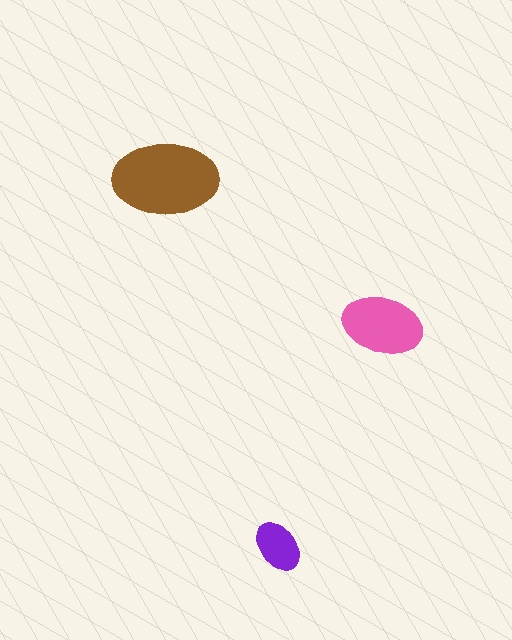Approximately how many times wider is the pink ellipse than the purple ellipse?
About 1.5 times wider.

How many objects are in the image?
There are 3 objects in the image.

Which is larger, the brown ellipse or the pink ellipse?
The brown one.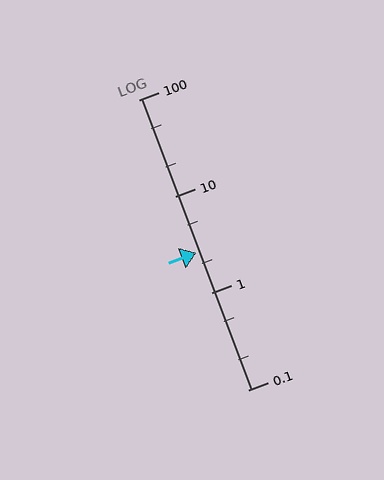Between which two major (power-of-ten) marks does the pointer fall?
The pointer is between 1 and 10.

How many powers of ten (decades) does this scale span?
The scale spans 3 decades, from 0.1 to 100.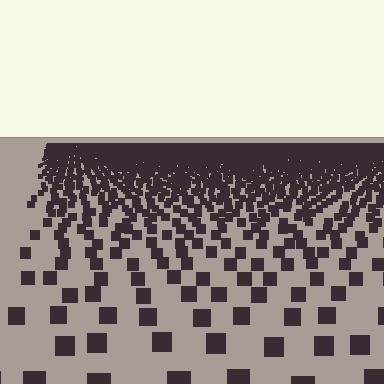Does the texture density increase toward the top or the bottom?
Density increases toward the top.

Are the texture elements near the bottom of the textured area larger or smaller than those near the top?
Larger. Near the bottom, elements are closer to the viewer and appear at a bigger on-screen size.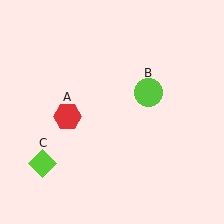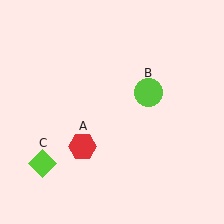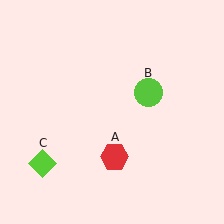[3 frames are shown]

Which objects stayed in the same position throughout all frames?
Lime circle (object B) and lime diamond (object C) remained stationary.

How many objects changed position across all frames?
1 object changed position: red hexagon (object A).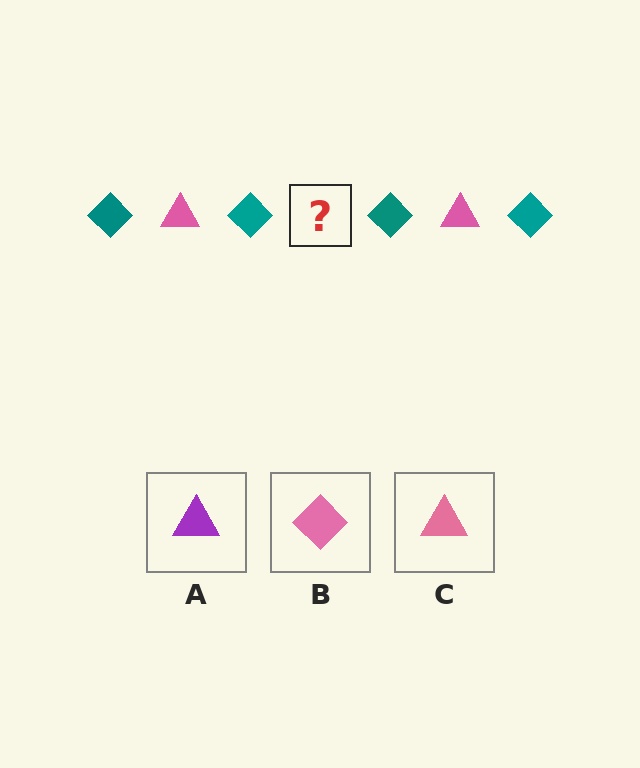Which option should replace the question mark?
Option C.